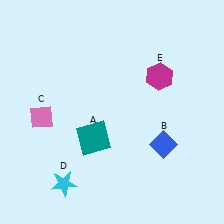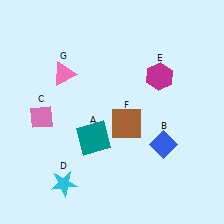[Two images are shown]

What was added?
A brown square (F), a pink triangle (G) were added in Image 2.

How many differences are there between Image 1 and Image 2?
There are 2 differences between the two images.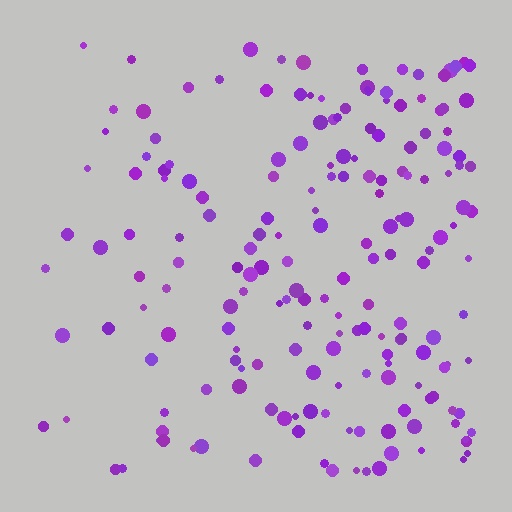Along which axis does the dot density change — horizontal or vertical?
Horizontal.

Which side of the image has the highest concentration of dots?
The right.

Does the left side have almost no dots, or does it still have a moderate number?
Still a moderate number, just noticeably fewer than the right.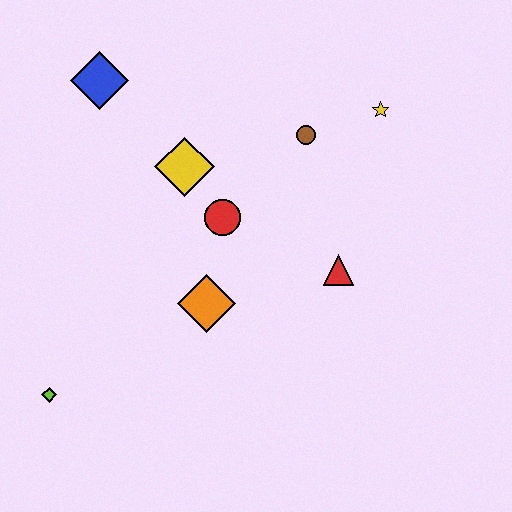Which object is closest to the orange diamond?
The red circle is closest to the orange diamond.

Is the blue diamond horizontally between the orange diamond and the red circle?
No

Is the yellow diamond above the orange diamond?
Yes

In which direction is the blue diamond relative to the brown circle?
The blue diamond is to the left of the brown circle.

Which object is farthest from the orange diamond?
The yellow star is farthest from the orange diamond.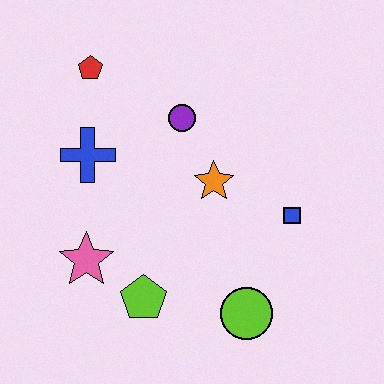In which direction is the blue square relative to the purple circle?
The blue square is to the right of the purple circle.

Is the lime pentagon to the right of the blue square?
No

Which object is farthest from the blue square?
The red pentagon is farthest from the blue square.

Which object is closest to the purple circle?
The orange star is closest to the purple circle.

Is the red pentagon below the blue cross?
No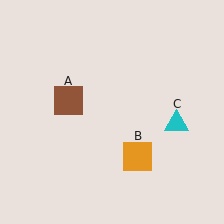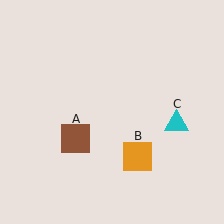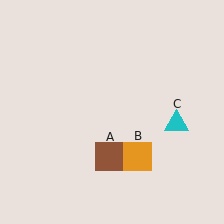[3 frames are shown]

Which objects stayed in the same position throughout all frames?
Orange square (object B) and cyan triangle (object C) remained stationary.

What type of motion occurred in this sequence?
The brown square (object A) rotated counterclockwise around the center of the scene.